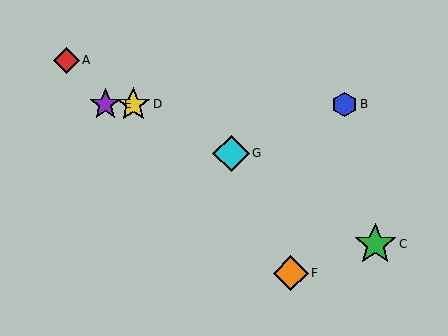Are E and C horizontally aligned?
No, E is at y≈104 and C is at y≈244.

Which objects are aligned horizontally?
Objects B, D, E are aligned horizontally.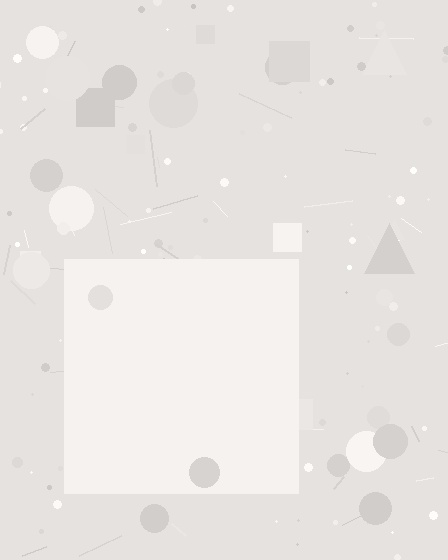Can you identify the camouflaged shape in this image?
The camouflaged shape is a square.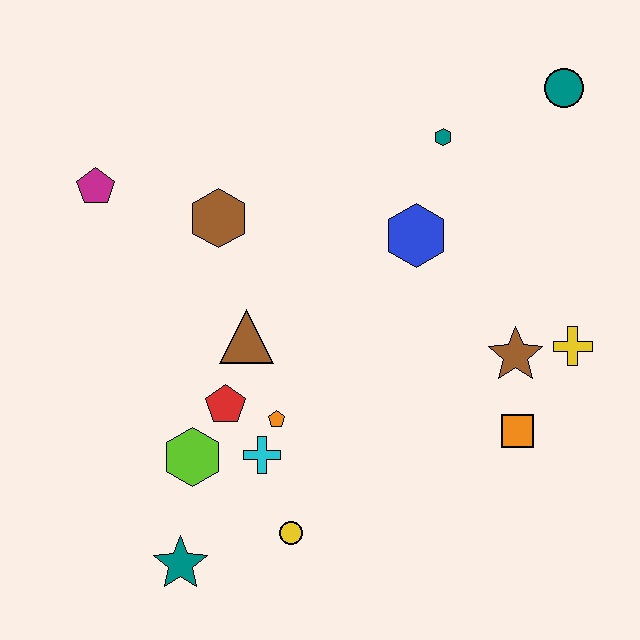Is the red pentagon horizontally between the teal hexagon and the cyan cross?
No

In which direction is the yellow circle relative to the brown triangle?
The yellow circle is below the brown triangle.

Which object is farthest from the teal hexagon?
The teal star is farthest from the teal hexagon.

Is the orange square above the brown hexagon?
No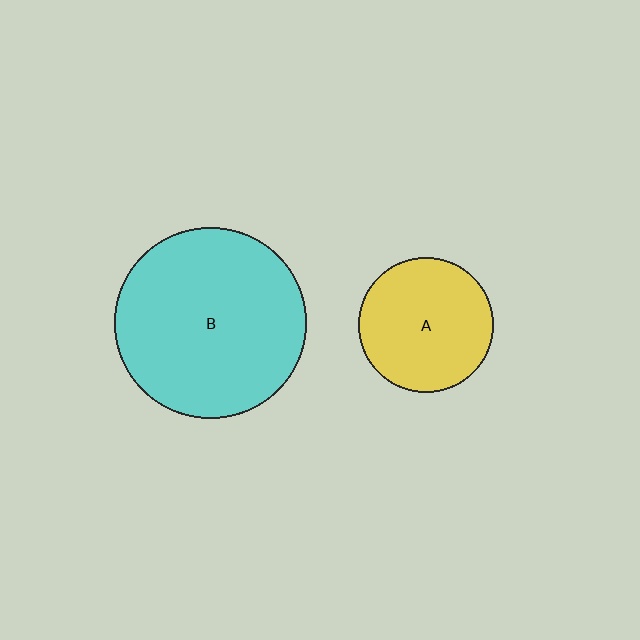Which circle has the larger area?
Circle B (cyan).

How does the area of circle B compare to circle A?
Approximately 2.0 times.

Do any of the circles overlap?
No, none of the circles overlap.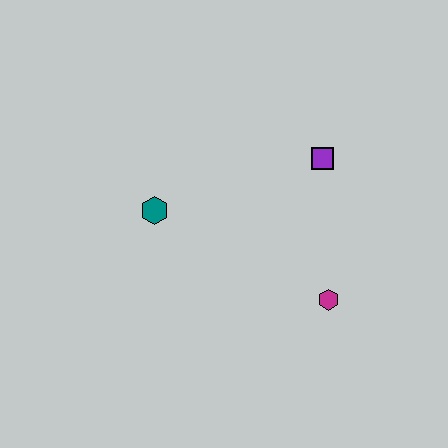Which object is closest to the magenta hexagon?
The purple square is closest to the magenta hexagon.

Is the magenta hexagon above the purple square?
No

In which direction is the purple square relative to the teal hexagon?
The purple square is to the right of the teal hexagon.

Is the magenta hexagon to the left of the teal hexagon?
No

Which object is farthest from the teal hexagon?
The magenta hexagon is farthest from the teal hexagon.